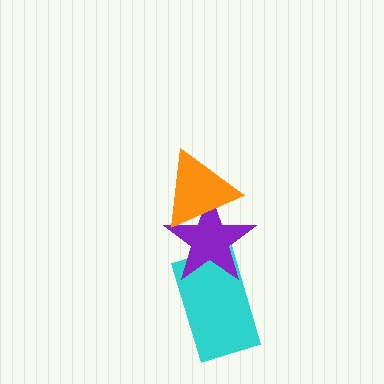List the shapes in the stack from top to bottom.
From top to bottom: the orange triangle, the purple star, the cyan rectangle.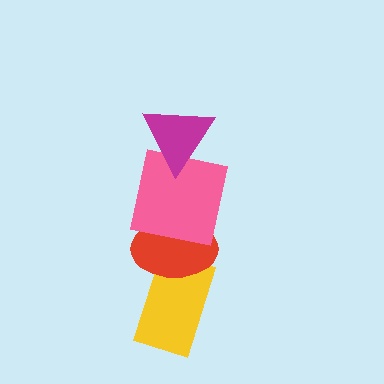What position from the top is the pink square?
The pink square is 2nd from the top.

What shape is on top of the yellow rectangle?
The red ellipse is on top of the yellow rectangle.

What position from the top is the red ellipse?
The red ellipse is 3rd from the top.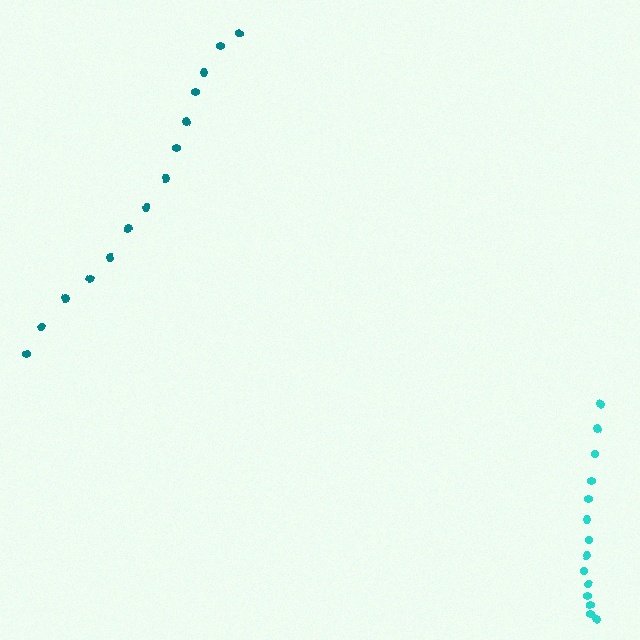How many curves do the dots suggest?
There are 2 distinct paths.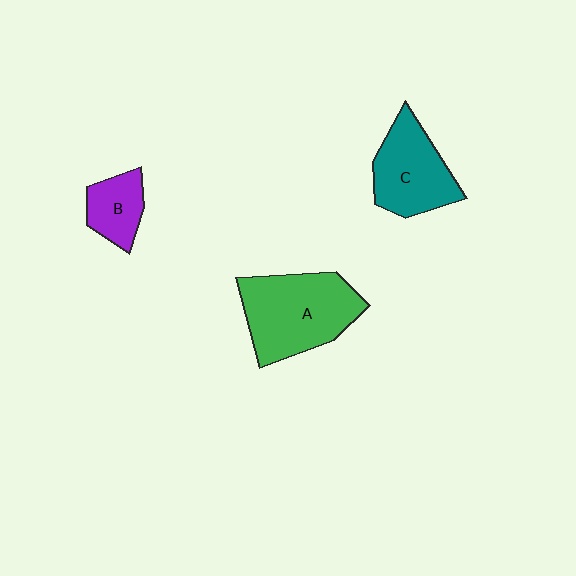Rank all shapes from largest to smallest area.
From largest to smallest: A (green), C (teal), B (purple).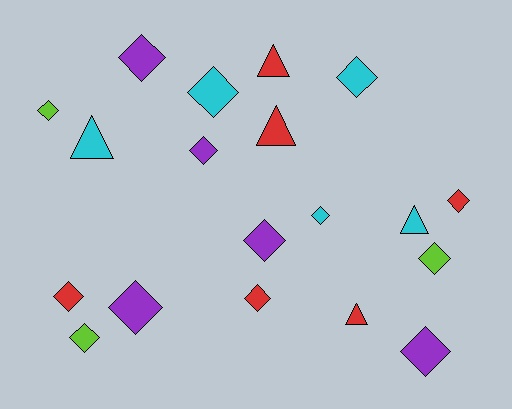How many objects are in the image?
There are 19 objects.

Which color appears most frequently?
Red, with 6 objects.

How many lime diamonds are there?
There are 3 lime diamonds.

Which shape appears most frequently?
Diamond, with 14 objects.